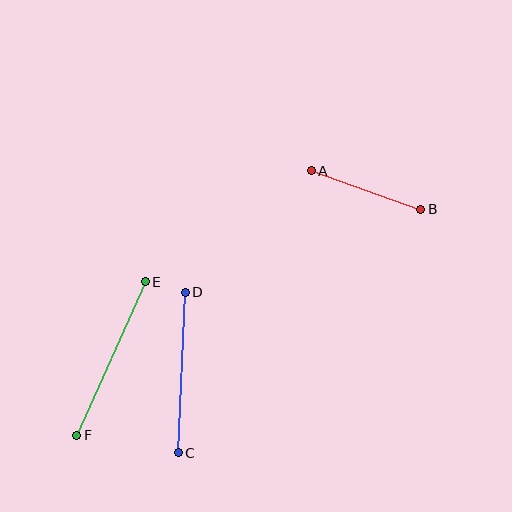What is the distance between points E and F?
The distance is approximately 168 pixels.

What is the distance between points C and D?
The distance is approximately 160 pixels.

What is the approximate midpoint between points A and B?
The midpoint is at approximately (366, 190) pixels.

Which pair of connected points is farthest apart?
Points E and F are farthest apart.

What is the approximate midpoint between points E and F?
The midpoint is at approximately (111, 359) pixels.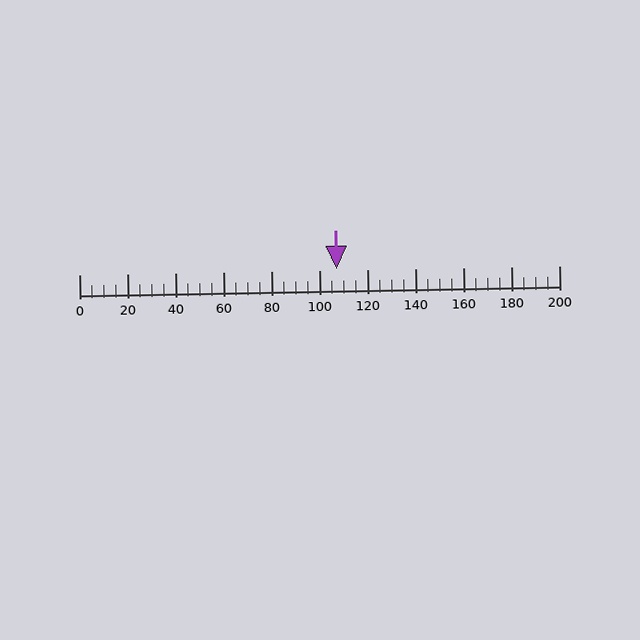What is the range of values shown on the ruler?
The ruler shows values from 0 to 200.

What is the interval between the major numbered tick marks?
The major tick marks are spaced 20 units apart.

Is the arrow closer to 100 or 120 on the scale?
The arrow is closer to 100.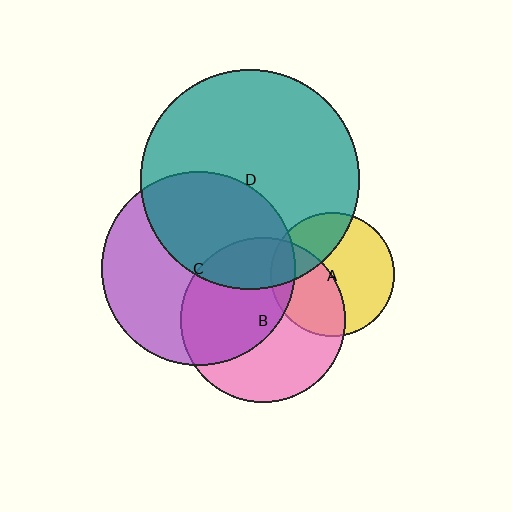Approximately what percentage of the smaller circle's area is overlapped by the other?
Approximately 50%.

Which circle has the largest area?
Circle D (teal).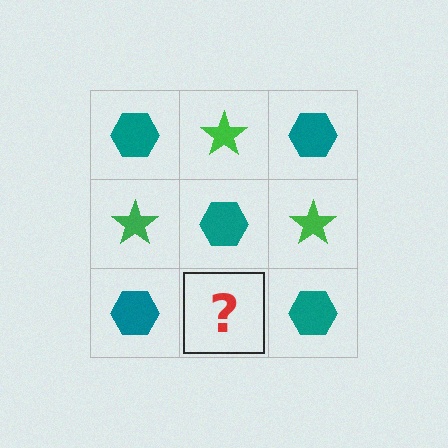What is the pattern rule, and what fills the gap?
The rule is that it alternates teal hexagon and green star in a checkerboard pattern. The gap should be filled with a green star.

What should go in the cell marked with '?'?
The missing cell should contain a green star.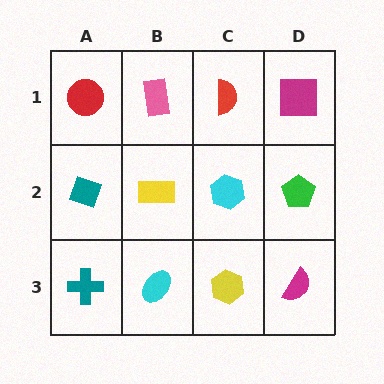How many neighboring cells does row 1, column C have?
3.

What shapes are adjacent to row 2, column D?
A magenta square (row 1, column D), a magenta semicircle (row 3, column D), a cyan hexagon (row 2, column C).